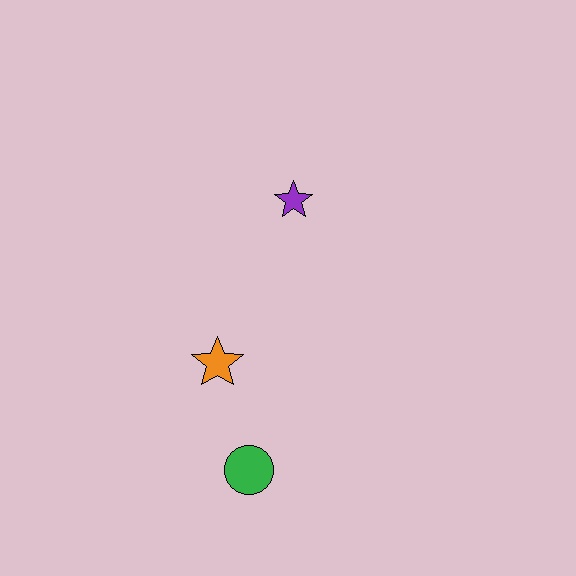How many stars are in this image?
There are 2 stars.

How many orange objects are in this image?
There is 1 orange object.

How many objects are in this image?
There are 3 objects.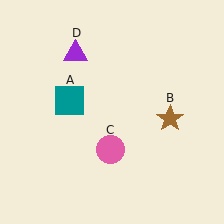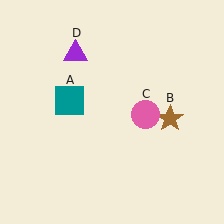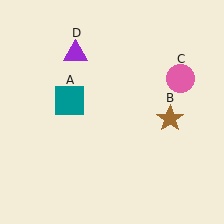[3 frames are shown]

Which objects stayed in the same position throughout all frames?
Teal square (object A) and brown star (object B) and purple triangle (object D) remained stationary.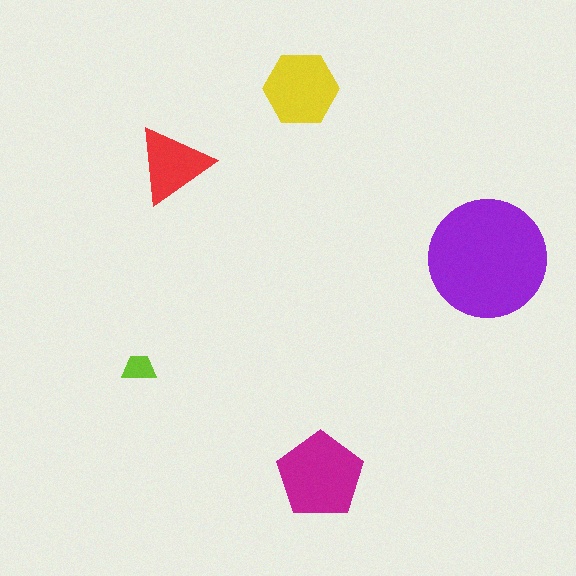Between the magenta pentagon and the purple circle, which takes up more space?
The purple circle.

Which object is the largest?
The purple circle.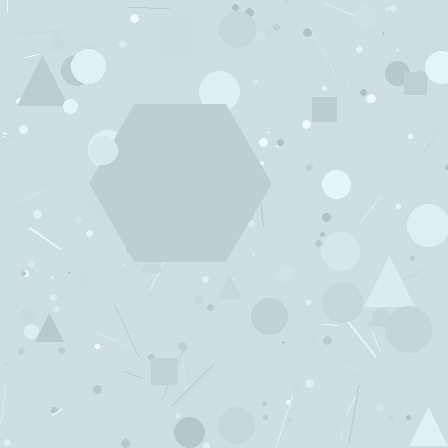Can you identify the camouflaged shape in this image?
The camouflaged shape is a hexagon.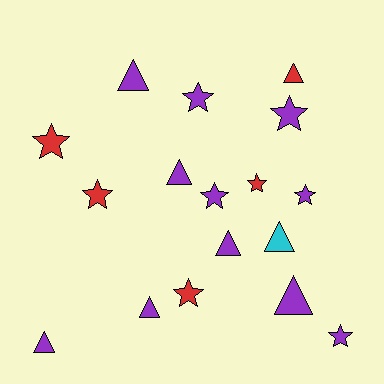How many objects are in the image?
There are 17 objects.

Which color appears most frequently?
Purple, with 11 objects.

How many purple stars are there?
There are 5 purple stars.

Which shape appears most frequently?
Star, with 9 objects.